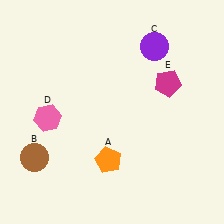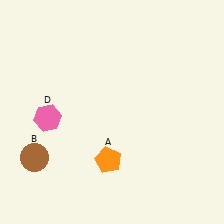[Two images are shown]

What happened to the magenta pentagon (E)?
The magenta pentagon (E) was removed in Image 2. It was in the top-right area of Image 1.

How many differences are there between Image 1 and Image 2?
There are 2 differences between the two images.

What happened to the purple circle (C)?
The purple circle (C) was removed in Image 2. It was in the top-right area of Image 1.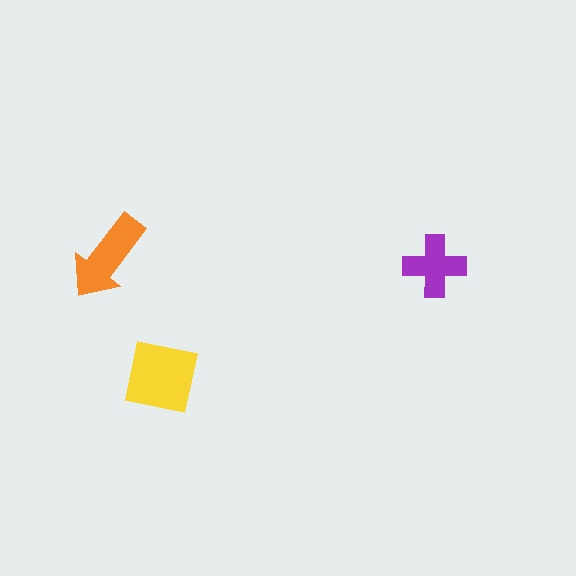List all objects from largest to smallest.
The yellow square, the orange arrow, the purple cross.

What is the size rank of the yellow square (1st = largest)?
1st.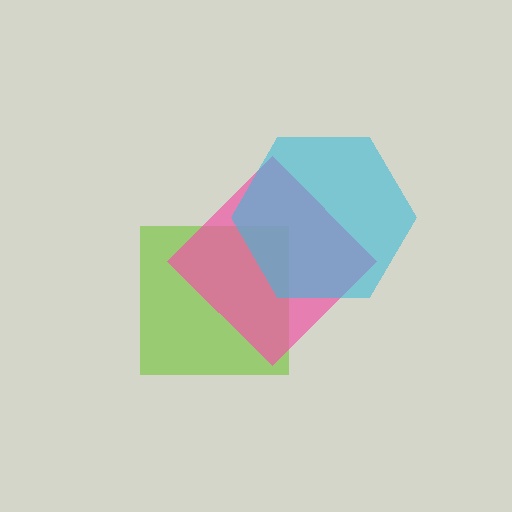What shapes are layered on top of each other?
The layered shapes are: a lime square, a pink diamond, a cyan hexagon.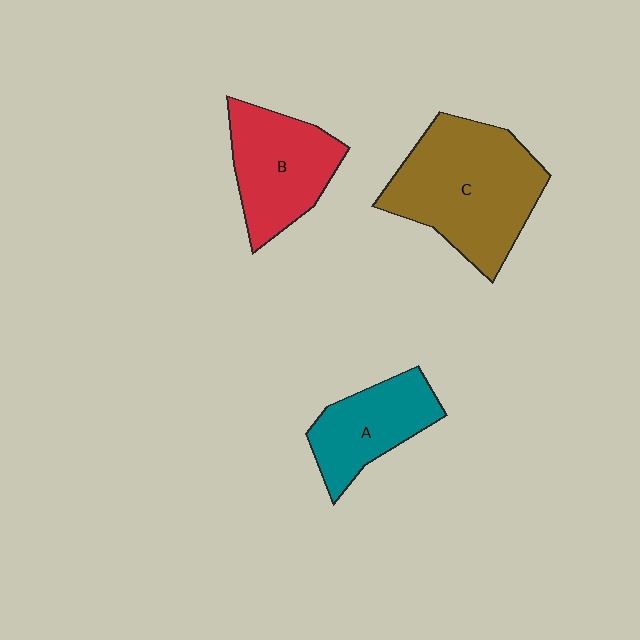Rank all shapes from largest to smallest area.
From largest to smallest: C (brown), B (red), A (teal).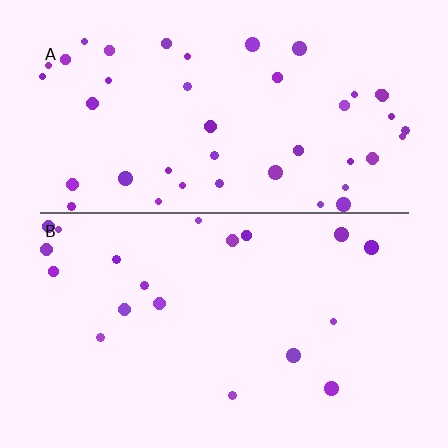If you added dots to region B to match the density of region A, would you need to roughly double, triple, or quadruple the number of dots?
Approximately double.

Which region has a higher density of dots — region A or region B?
A (the top).